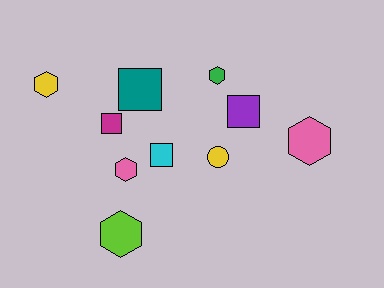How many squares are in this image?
There are 4 squares.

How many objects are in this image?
There are 10 objects.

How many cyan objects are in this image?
There is 1 cyan object.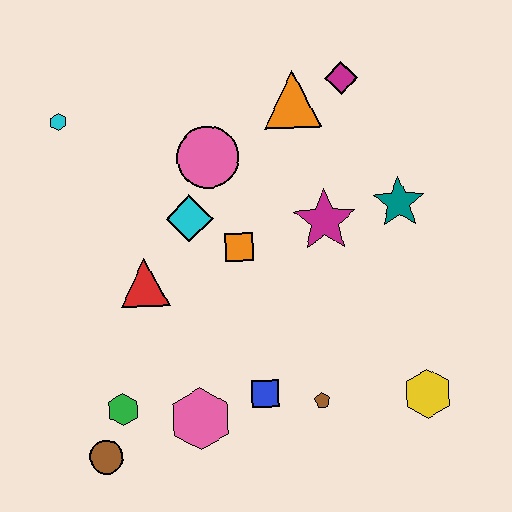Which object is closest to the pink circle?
The cyan diamond is closest to the pink circle.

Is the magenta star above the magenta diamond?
No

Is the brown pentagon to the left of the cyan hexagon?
No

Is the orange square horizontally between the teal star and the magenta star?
No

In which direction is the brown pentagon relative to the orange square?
The brown pentagon is below the orange square.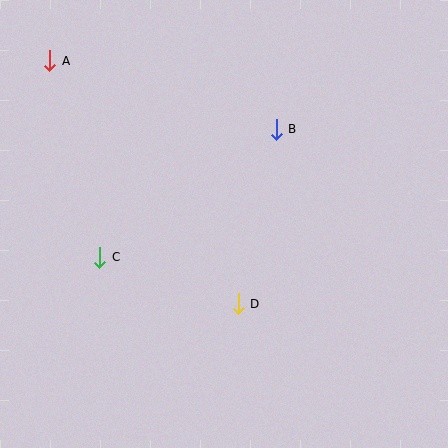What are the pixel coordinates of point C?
Point C is at (100, 257).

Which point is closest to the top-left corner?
Point A is closest to the top-left corner.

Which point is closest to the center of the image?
Point D at (238, 304) is closest to the center.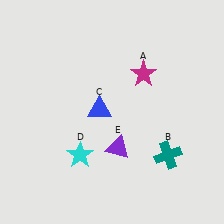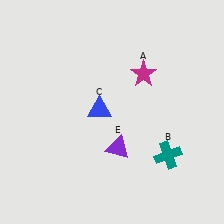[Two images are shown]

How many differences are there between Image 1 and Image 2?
There is 1 difference between the two images.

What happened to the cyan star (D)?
The cyan star (D) was removed in Image 2. It was in the bottom-left area of Image 1.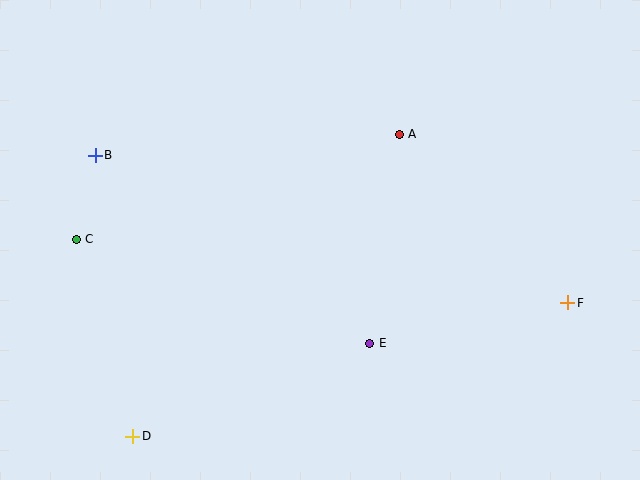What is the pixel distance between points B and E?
The distance between B and E is 333 pixels.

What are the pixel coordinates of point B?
Point B is at (95, 155).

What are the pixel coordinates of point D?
Point D is at (133, 436).